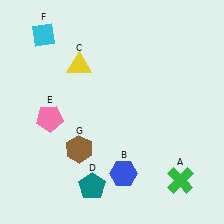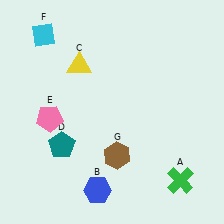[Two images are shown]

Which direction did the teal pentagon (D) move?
The teal pentagon (D) moved up.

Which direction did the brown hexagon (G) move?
The brown hexagon (G) moved right.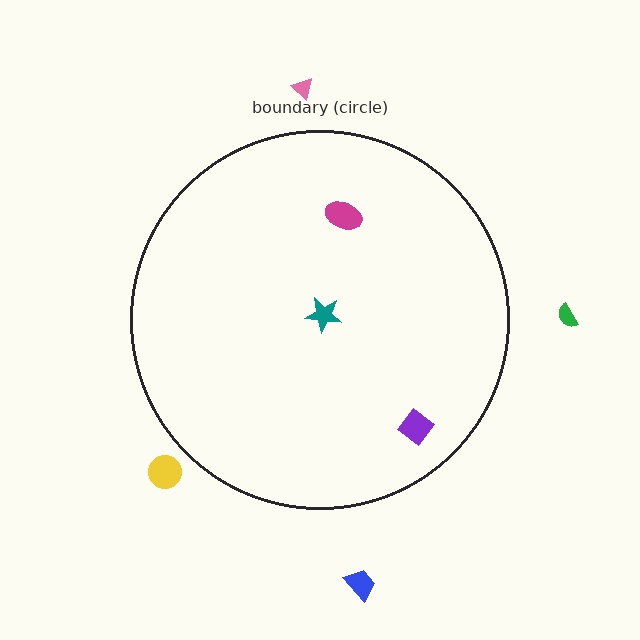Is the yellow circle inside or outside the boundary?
Outside.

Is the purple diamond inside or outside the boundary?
Inside.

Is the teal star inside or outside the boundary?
Inside.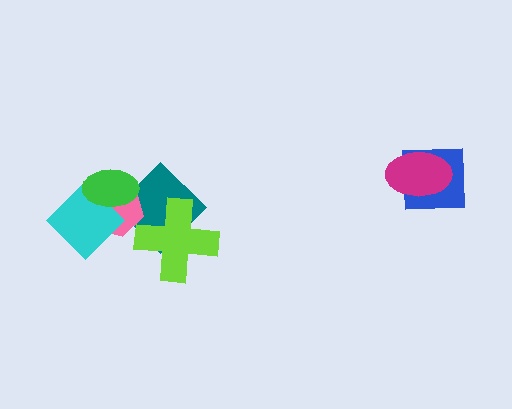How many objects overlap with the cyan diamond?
2 objects overlap with the cyan diamond.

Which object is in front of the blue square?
The magenta ellipse is in front of the blue square.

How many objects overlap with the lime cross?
1 object overlaps with the lime cross.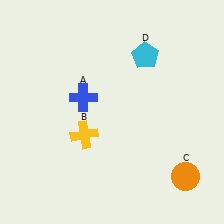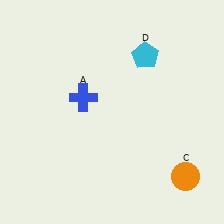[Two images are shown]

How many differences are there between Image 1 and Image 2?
There is 1 difference between the two images.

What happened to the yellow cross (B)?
The yellow cross (B) was removed in Image 2. It was in the bottom-left area of Image 1.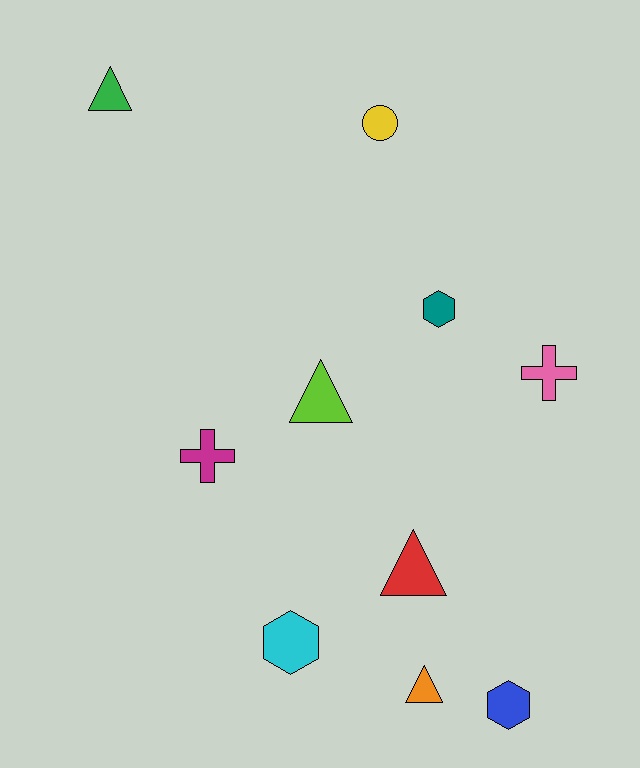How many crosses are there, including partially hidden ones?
There are 2 crosses.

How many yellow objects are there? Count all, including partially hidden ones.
There is 1 yellow object.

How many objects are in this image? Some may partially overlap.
There are 10 objects.